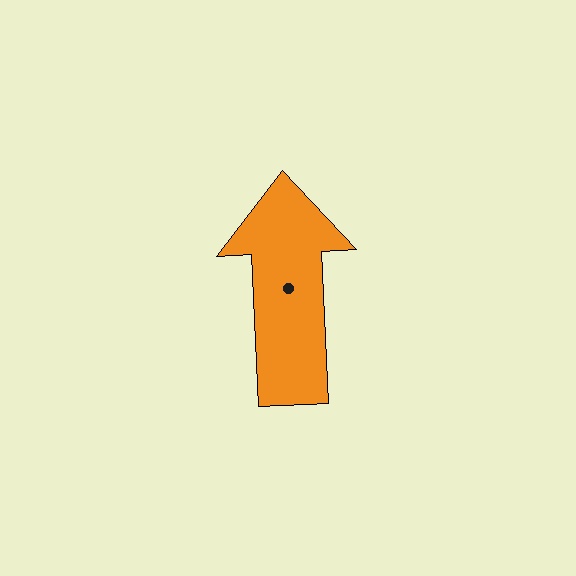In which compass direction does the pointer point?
North.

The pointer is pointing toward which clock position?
Roughly 12 o'clock.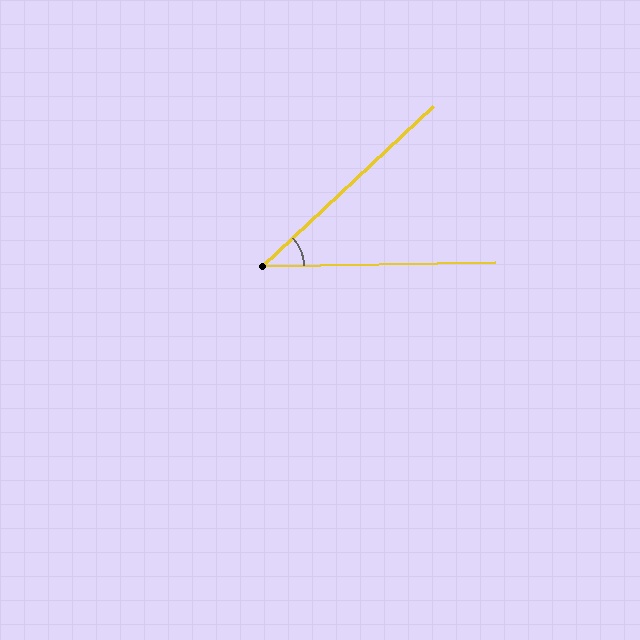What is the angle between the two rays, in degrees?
Approximately 42 degrees.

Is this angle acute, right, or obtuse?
It is acute.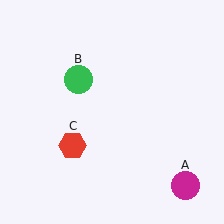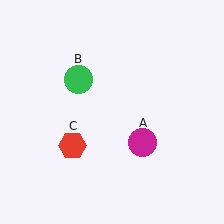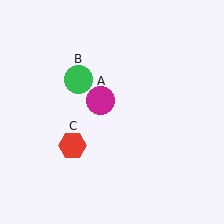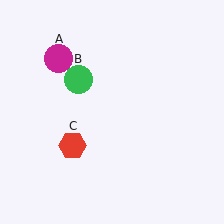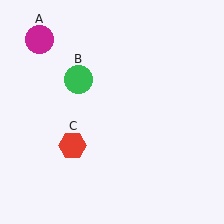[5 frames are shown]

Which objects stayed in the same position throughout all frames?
Green circle (object B) and red hexagon (object C) remained stationary.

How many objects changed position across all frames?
1 object changed position: magenta circle (object A).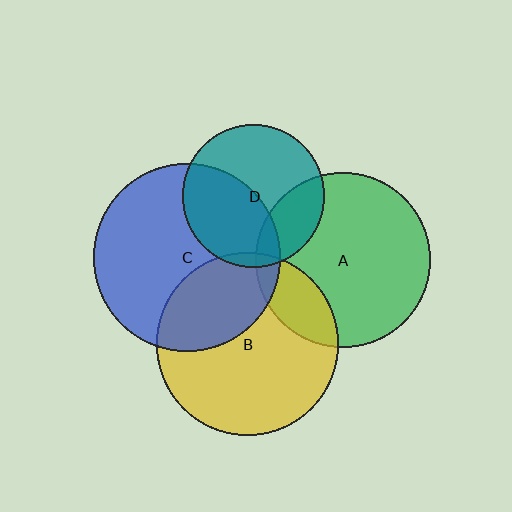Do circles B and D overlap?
Yes.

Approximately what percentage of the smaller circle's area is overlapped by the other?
Approximately 5%.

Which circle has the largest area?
Circle C (blue).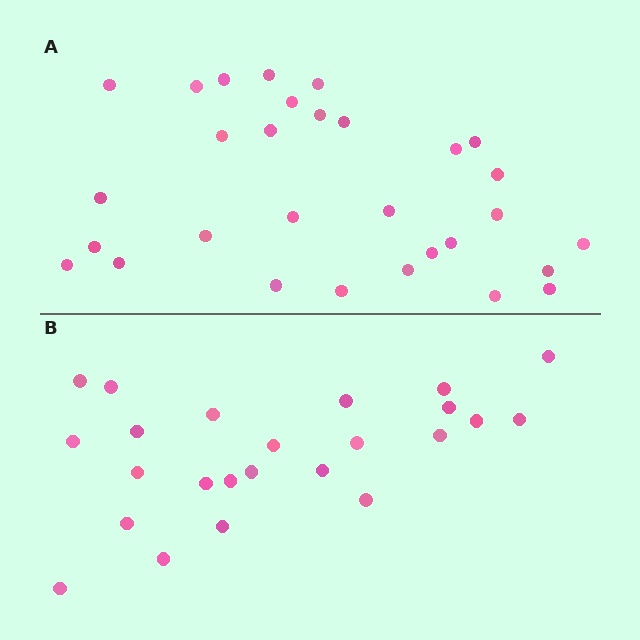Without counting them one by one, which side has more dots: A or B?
Region A (the top region) has more dots.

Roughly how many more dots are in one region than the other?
Region A has about 6 more dots than region B.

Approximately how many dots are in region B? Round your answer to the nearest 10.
About 20 dots. (The exact count is 24, which rounds to 20.)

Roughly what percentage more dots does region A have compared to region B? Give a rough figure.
About 25% more.